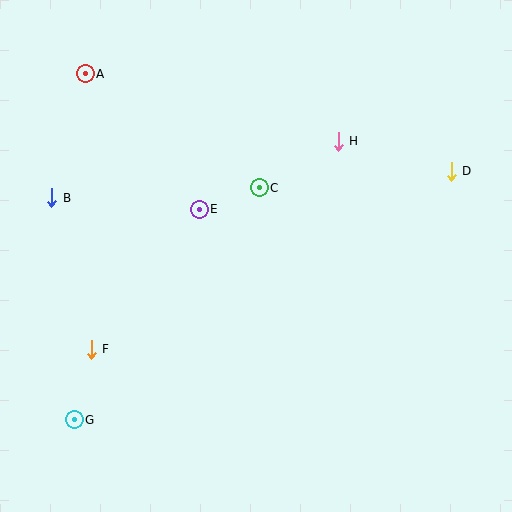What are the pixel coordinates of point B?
Point B is at (52, 198).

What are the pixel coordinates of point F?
Point F is at (91, 349).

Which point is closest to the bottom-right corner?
Point D is closest to the bottom-right corner.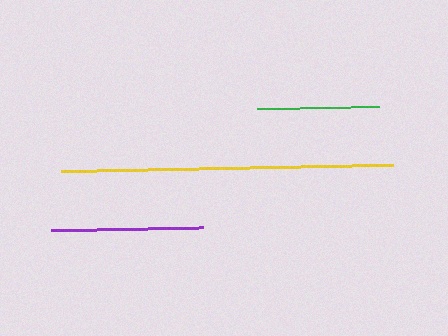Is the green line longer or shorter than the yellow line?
The yellow line is longer than the green line.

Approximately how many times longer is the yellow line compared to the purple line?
The yellow line is approximately 2.2 times the length of the purple line.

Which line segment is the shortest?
The green line is the shortest at approximately 122 pixels.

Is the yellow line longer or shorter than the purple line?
The yellow line is longer than the purple line.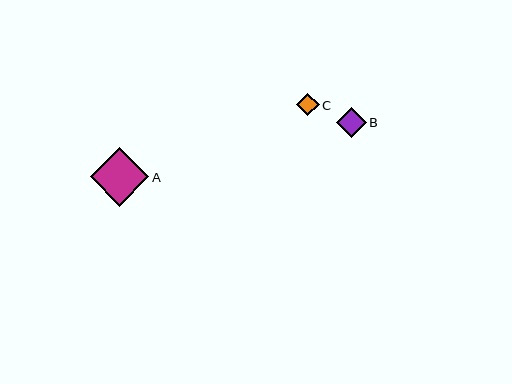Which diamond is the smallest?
Diamond C is the smallest with a size of approximately 22 pixels.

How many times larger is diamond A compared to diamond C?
Diamond A is approximately 2.6 times the size of diamond C.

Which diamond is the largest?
Diamond A is the largest with a size of approximately 58 pixels.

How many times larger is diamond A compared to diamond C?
Diamond A is approximately 2.6 times the size of diamond C.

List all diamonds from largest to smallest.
From largest to smallest: A, B, C.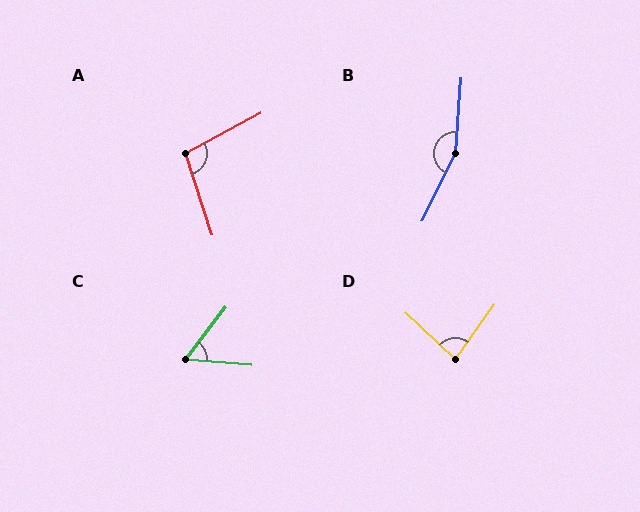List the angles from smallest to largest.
C (57°), D (82°), A (101°), B (158°).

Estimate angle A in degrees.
Approximately 101 degrees.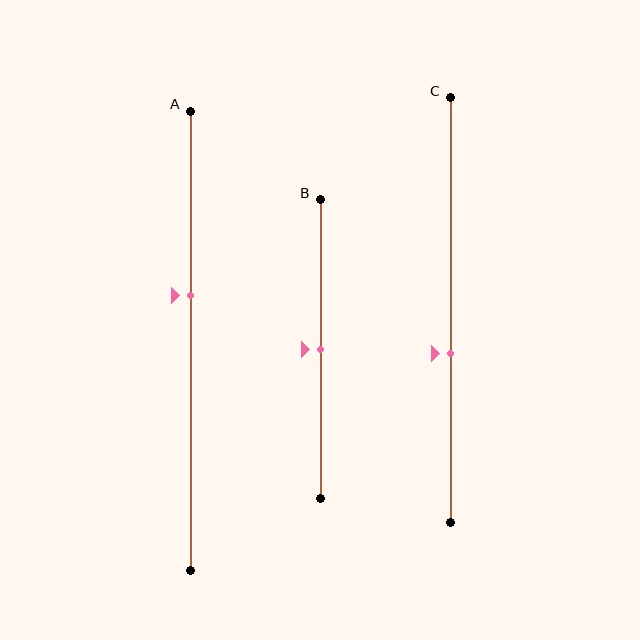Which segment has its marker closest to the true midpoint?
Segment B has its marker closest to the true midpoint.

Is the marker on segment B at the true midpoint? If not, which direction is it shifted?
Yes, the marker on segment B is at the true midpoint.